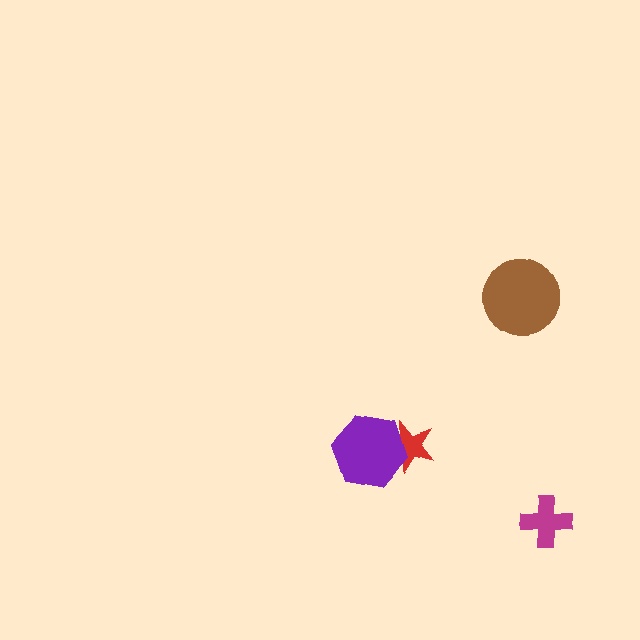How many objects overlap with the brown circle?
0 objects overlap with the brown circle.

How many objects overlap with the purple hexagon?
1 object overlaps with the purple hexagon.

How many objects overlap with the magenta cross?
0 objects overlap with the magenta cross.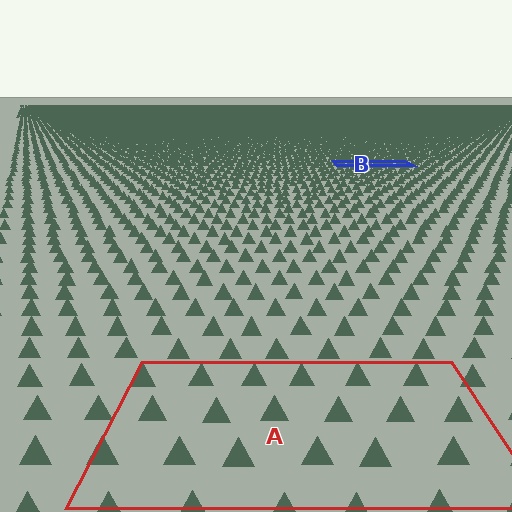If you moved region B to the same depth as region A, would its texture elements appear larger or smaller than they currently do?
They would appear larger. At a closer depth, the same texture elements are projected at a bigger on-screen size.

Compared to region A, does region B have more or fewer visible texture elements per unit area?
Region B has more texture elements per unit area — they are packed more densely because it is farther away.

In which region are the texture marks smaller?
The texture marks are smaller in region B, because it is farther away.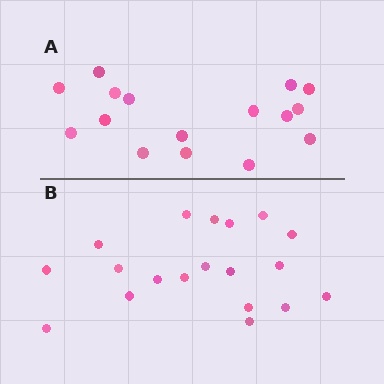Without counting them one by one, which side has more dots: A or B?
Region B (the bottom region) has more dots.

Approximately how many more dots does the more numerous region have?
Region B has just a few more — roughly 2 or 3 more dots than region A.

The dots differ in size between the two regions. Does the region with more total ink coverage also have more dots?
No. Region A has more total ink coverage because its dots are larger, but region B actually contains more individual dots. Total area can be misleading — the number of items is what matters here.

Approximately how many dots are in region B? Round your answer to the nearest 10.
About 20 dots. (The exact count is 19, which rounds to 20.)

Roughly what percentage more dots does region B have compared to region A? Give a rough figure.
About 20% more.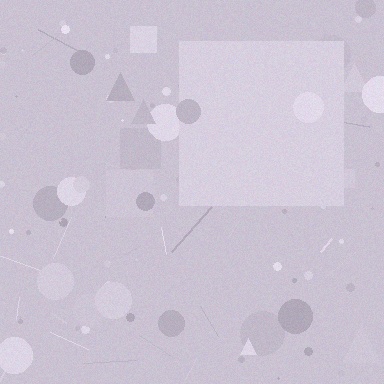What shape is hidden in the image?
A square is hidden in the image.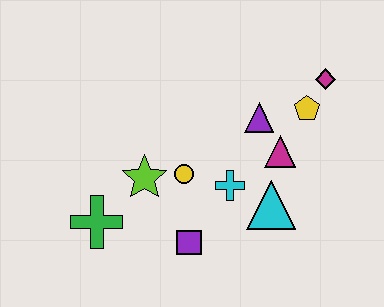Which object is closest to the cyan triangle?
The cyan cross is closest to the cyan triangle.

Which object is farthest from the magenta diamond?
The green cross is farthest from the magenta diamond.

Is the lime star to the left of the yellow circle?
Yes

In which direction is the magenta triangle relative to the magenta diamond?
The magenta triangle is below the magenta diamond.